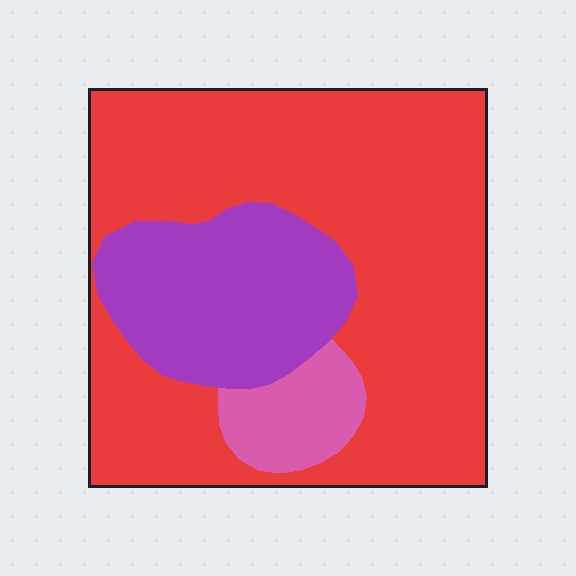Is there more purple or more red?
Red.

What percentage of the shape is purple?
Purple covers 23% of the shape.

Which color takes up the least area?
Pink, at roughly 10%.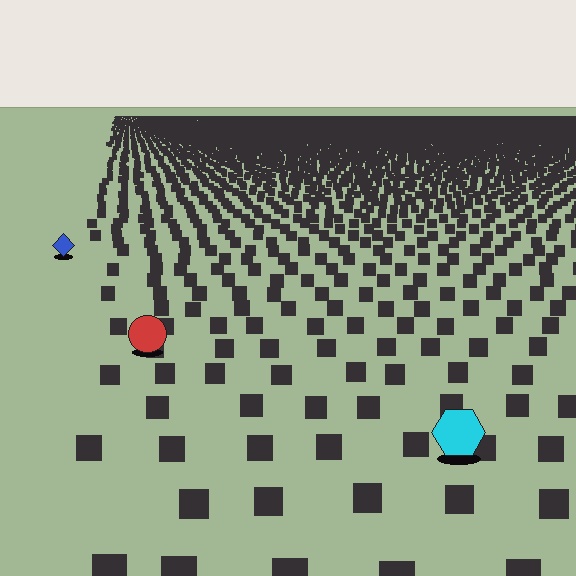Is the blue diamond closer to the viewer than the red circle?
No. The red circle is closer — you can tell from the texture gradient: the ground texture is coarser near it.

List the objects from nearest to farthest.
From nearest to farthest: the cyan hexagon, the red circle, the blue diamond.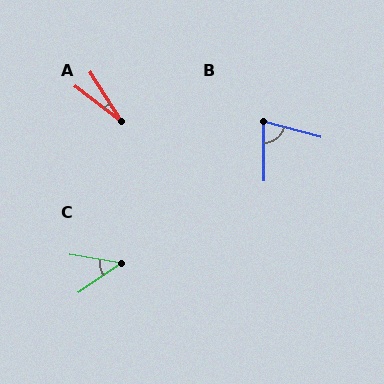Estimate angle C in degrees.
Approximately 44 degrees.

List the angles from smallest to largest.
A (20°), C (44°), B (74°).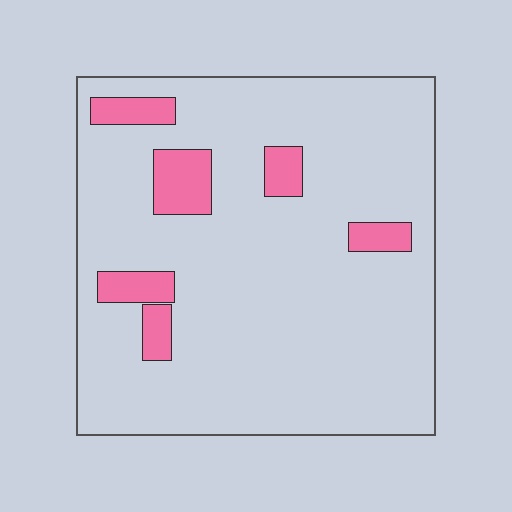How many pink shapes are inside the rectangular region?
6.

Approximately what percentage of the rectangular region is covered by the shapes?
Approximately 10%.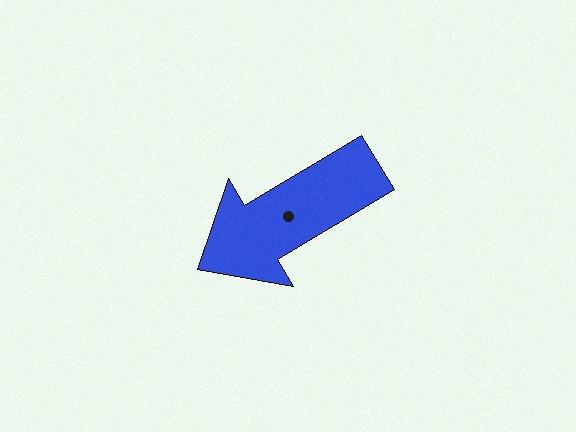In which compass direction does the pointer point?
Southwest.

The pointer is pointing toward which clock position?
Roughly 8 o'clock.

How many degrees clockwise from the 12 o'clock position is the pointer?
Approximately 239 degrees.